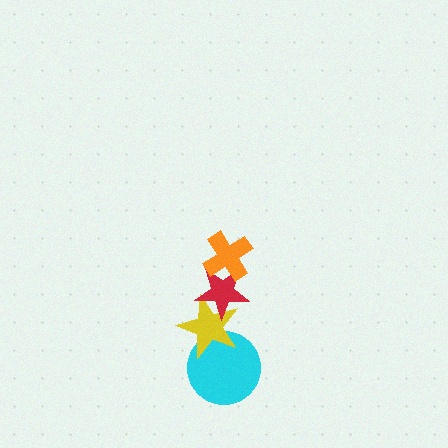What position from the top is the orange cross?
The orange cross is 1st from the top.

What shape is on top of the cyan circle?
The yellow star is on top of the cyan circle.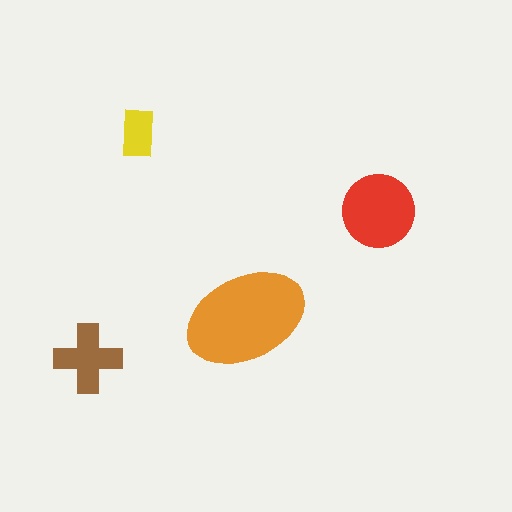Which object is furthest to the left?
The brown cross is leftmost.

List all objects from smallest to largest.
The yellow rectangle, the brown cross, the red circle, the orange ellipse.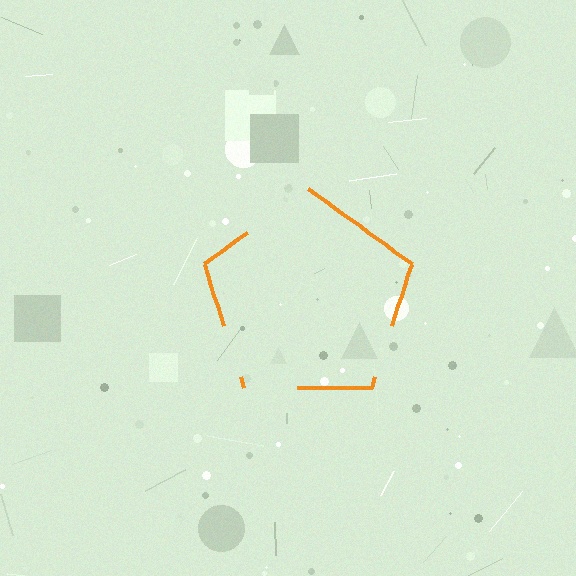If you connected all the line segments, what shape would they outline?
They would outline a pentagon.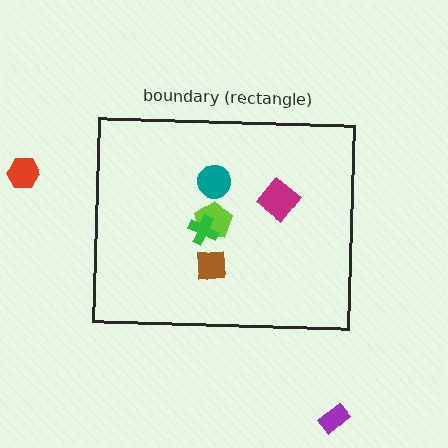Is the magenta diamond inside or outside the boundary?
Inside.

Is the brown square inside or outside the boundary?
Inside.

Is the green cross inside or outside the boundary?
Inside.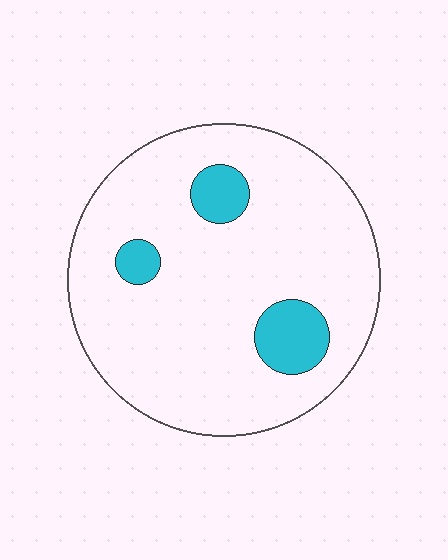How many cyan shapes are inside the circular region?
3.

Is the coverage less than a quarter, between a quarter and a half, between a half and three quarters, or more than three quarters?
Less than a quarter.